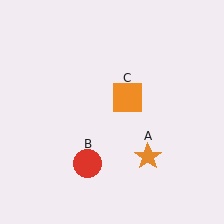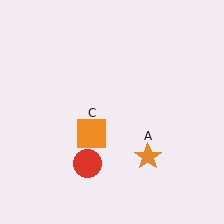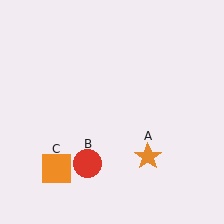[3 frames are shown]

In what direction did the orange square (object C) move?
The orange square (object C) moved down and to the left.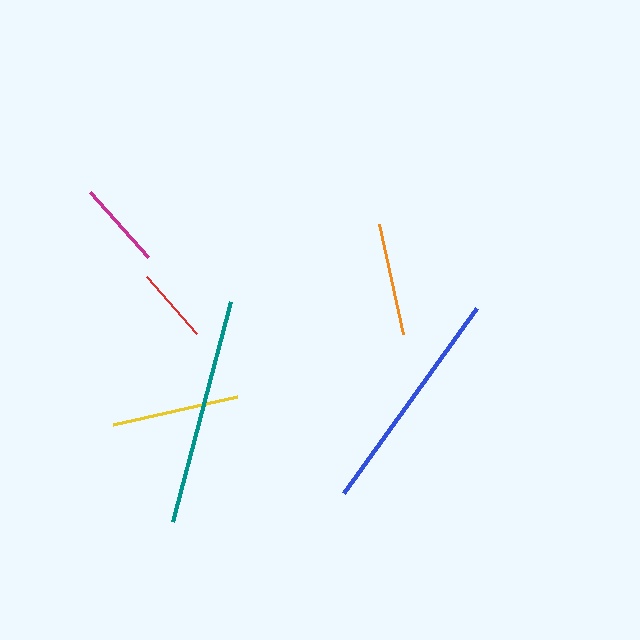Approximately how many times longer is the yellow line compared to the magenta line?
The yellow line is approximately 1.5 times the length of the magenta line.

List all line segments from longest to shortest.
From longest to shortest: teal, blue, yellow, orange, magenta, red.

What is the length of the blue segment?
The blue segment is approximately 228 pixels long.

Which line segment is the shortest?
The red line is the shortest at approximately 76 pixels.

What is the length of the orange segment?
The orange segment is approximately 112 pixels long.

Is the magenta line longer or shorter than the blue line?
The blue line is longer than the magenta line.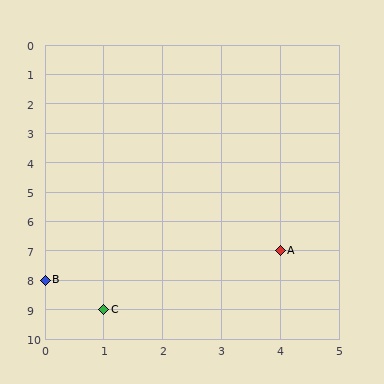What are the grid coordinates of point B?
Point B is at grid coordinates (0, 8).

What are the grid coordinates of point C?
Point C is at grid coordinates (1, 9).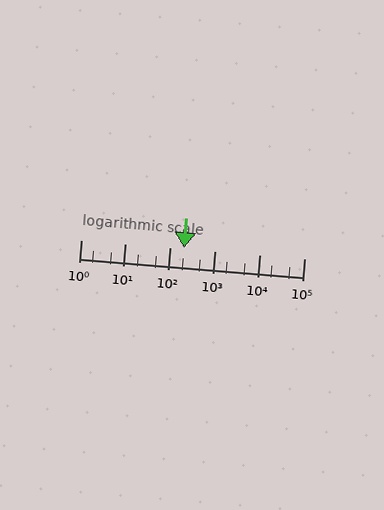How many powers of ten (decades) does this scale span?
The scale spans 5 decades, from 1 to 100000.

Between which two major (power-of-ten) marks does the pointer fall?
The pointer is between 100 and 1000.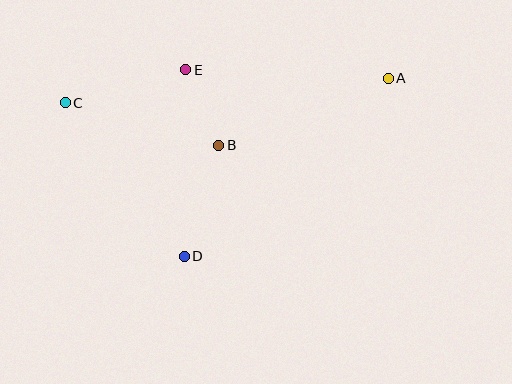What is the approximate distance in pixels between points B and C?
The distance between B and C is approximately 159 pixels.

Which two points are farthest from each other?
Points A and C are farthest from each other.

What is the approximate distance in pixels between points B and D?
The distance between B and D is approximately 116 pixels.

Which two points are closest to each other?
Points B and E are closest to each other.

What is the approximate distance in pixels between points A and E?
The distance between A and E is approximately 203 pixels.